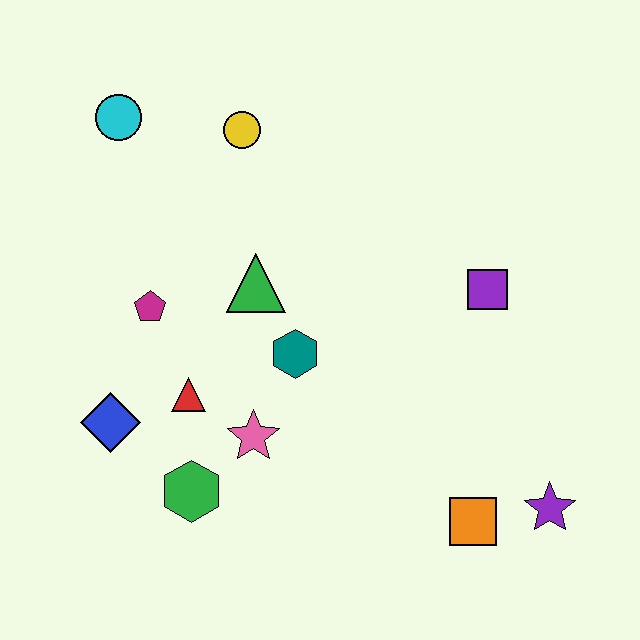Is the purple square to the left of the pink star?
No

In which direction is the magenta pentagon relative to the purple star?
The magenta pentagon is to the left of the purple star.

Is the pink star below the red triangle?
Yes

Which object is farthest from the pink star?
The cyan circle is farthest from the pink star.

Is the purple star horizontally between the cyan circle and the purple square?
No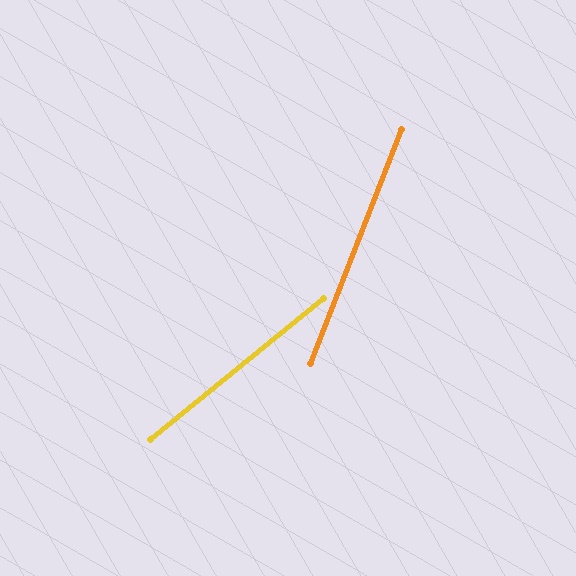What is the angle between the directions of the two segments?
Approximately 30 degrees.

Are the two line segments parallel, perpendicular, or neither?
Neither parallel nor perpendicular — they differ by about 30°.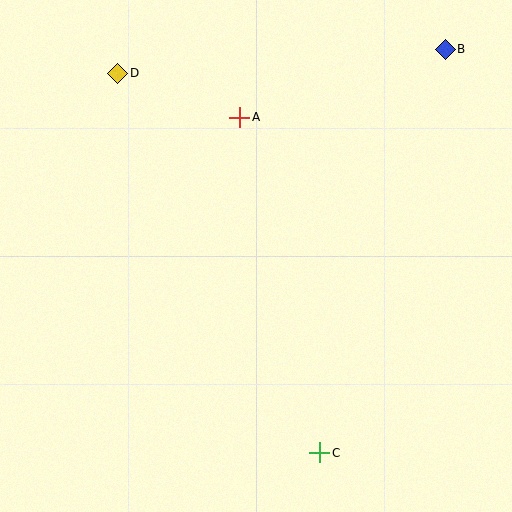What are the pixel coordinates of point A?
Point A is at (240, 117).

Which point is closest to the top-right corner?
Point B is closest to the top-right corner.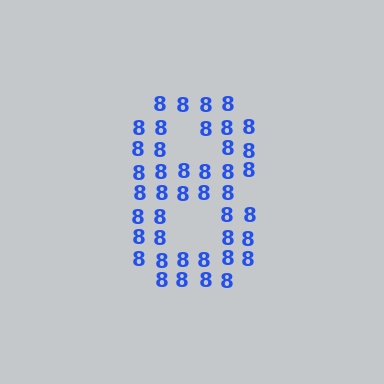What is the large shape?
The large shape is the digit 8.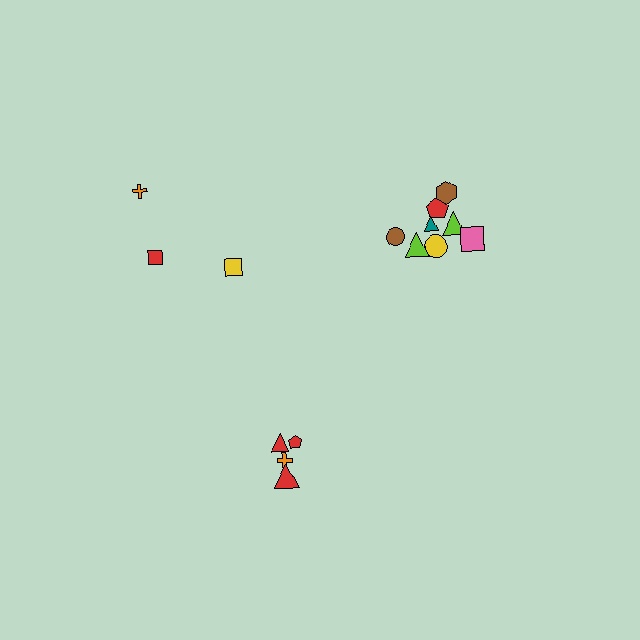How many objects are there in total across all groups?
There are 15 objects.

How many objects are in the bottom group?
There are 4 objects.